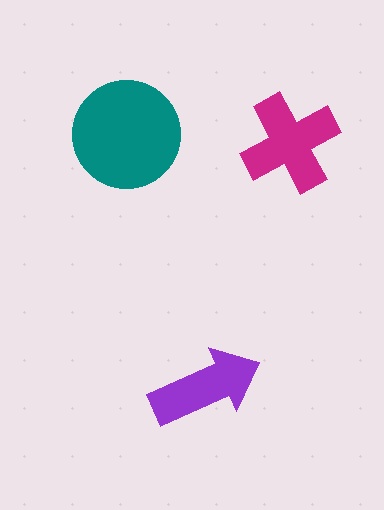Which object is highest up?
The teal circle is topmost.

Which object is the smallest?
The purple arrow.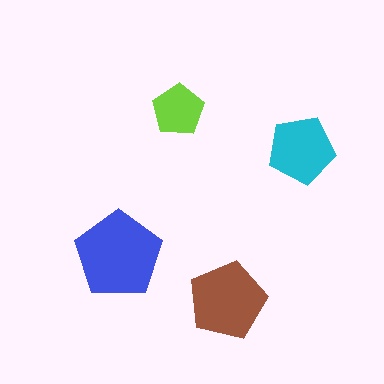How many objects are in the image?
There are 4 objects in the image.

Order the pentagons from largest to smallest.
the blue one, the brown one, the cyan one, the lime one.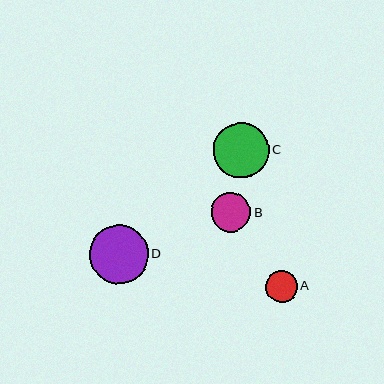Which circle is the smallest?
Circle A is the smallest with a size of approximately 32 pixels.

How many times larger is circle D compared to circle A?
Circle D is approximately 1.9 times the size of circle A.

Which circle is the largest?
Circle D is the largest with a size of approximately 59 pixels.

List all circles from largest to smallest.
From largest to smallest: D, C, B, A.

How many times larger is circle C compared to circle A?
Circle C is approximately 1.7 times the size of circle A.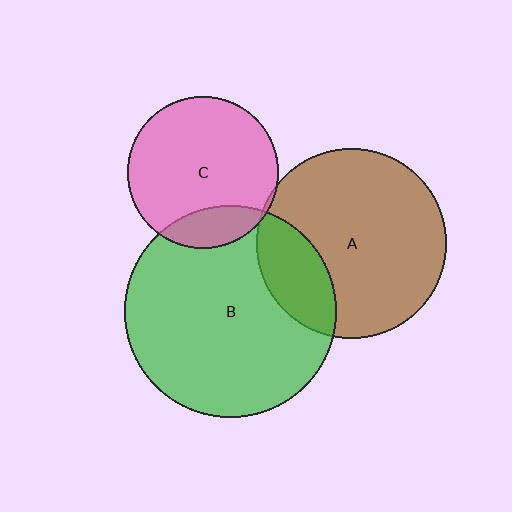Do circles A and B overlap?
Yes.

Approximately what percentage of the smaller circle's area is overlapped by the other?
Approximately 20%.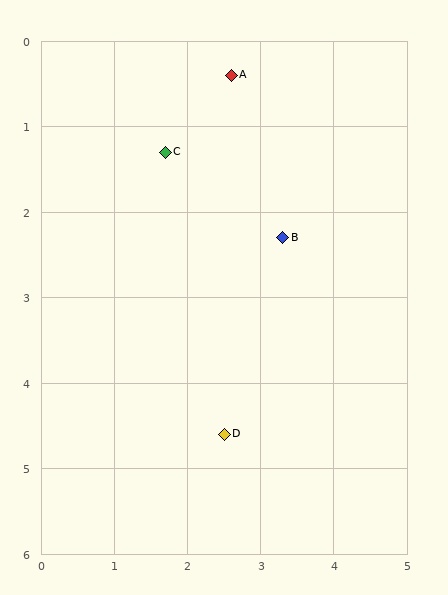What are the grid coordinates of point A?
Point A is at approximately (2.6, 0.4).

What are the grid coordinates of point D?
Point D is at approximately (2.5, 4.6).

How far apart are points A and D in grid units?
Points A and D are about 4.2 grid units apart.